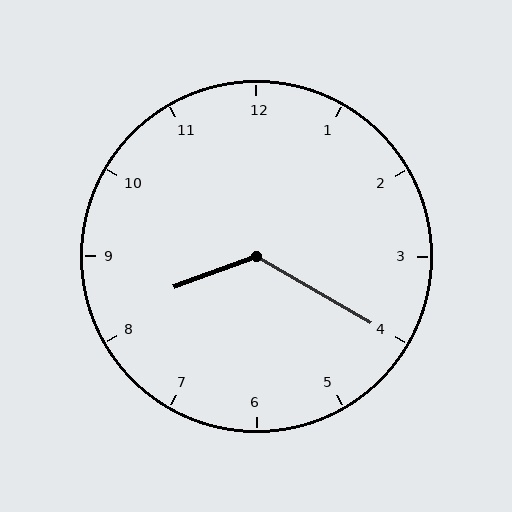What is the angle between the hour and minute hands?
Approximately 130 degrees.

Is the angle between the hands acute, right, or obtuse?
It is obtuse.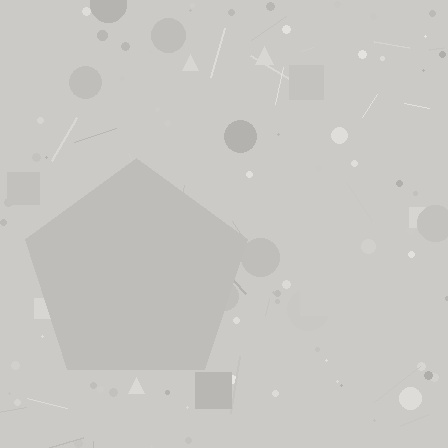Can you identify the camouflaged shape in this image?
The camouflaged shape is a pentagon.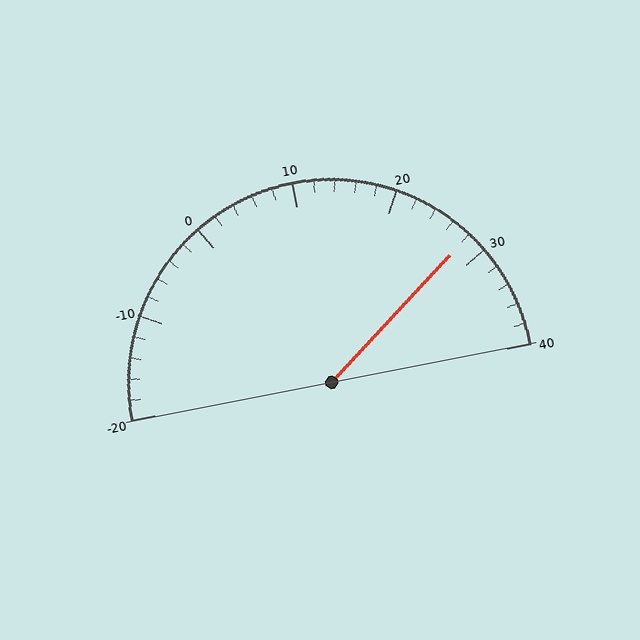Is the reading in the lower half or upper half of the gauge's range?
The reading is in the upper half of the range (-20 to 40).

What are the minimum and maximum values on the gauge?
The gauge ranges from -20 to 40.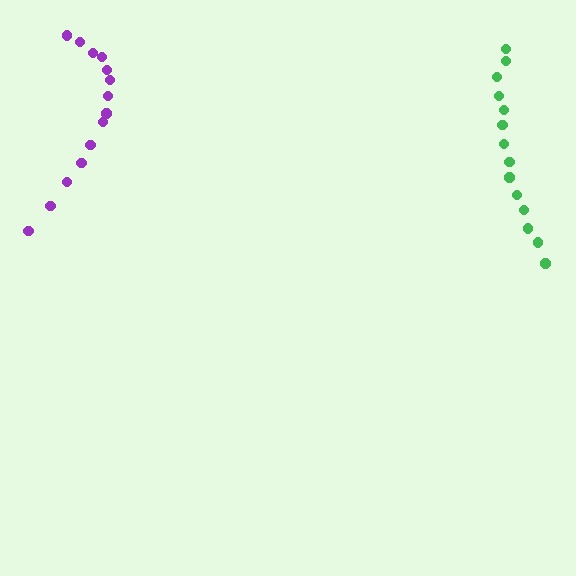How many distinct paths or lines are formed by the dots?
There are 2 distinct paths.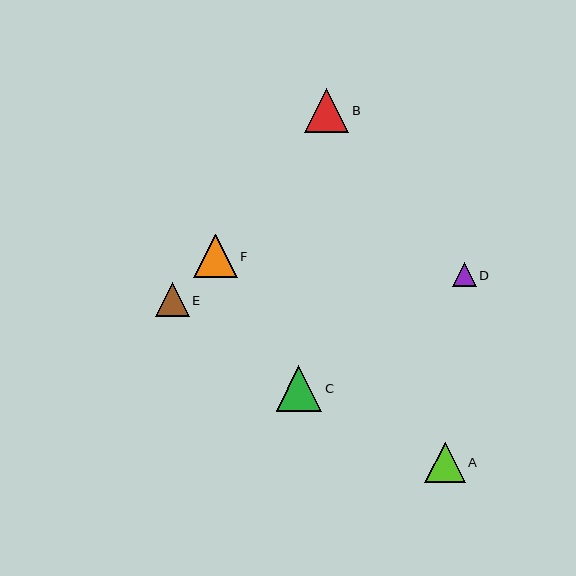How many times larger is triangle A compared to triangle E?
Triangle A is approximately 1.2 times the size of triangle E.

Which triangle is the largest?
Triangle C is the largest with a size of approximately 46 pixels.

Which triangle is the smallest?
Triangle D is the smallest with a size of approximately 24 pixels.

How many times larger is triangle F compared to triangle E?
Triangle F is approximately 1.3 times the size of triangle E.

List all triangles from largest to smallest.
From largest to smallest: C, F, B, A, E, D.